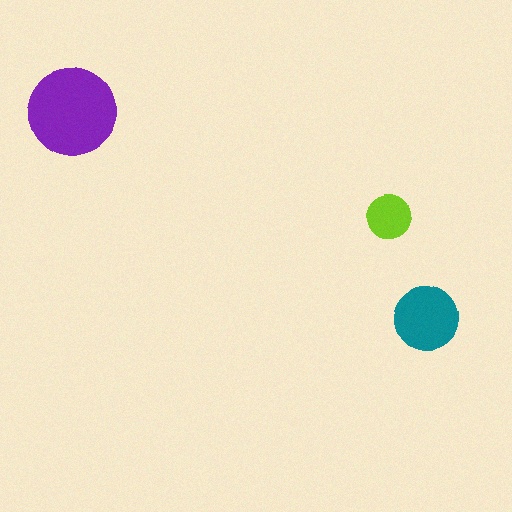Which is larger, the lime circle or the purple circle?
The purple one.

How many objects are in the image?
There are 3 objects in the image.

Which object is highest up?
The purple circle is topmost.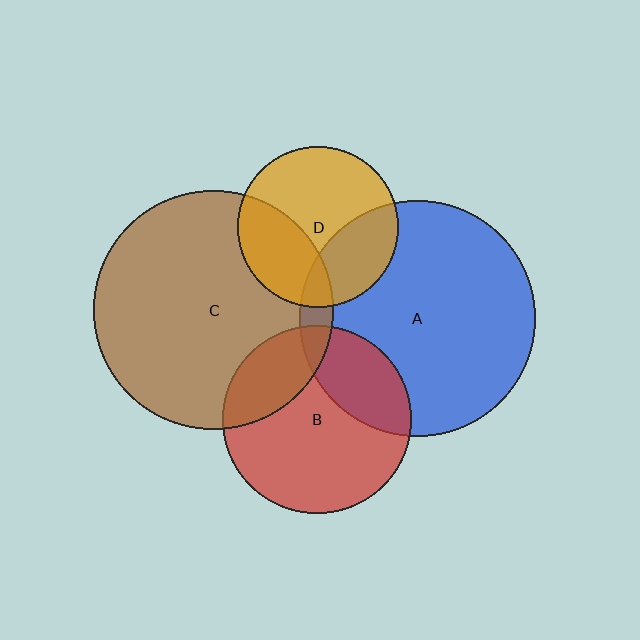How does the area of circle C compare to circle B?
Approximately 1.6 times.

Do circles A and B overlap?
Yes.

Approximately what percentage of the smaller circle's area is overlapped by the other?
Approximately 25%.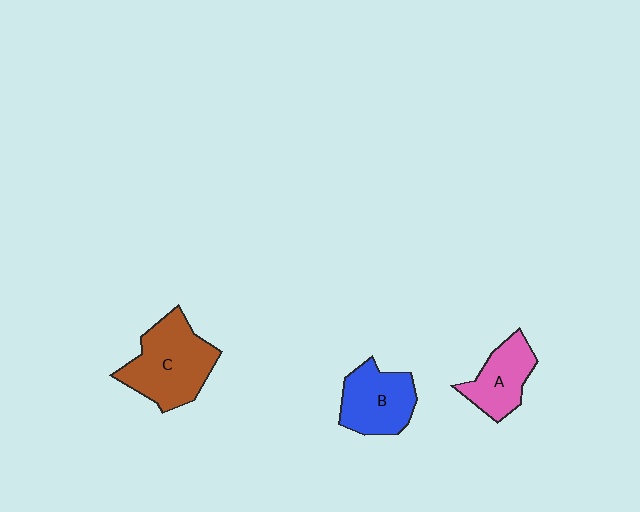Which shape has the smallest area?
Shape A (pink).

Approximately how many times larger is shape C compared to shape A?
Approximately 1.6 times.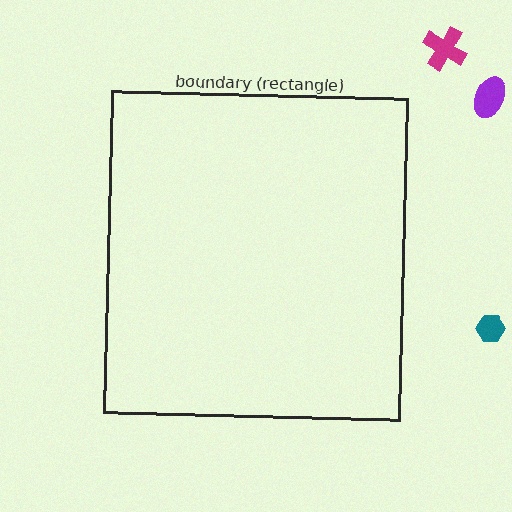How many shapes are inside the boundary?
0 inside, 3 outside.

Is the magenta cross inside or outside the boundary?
Outside.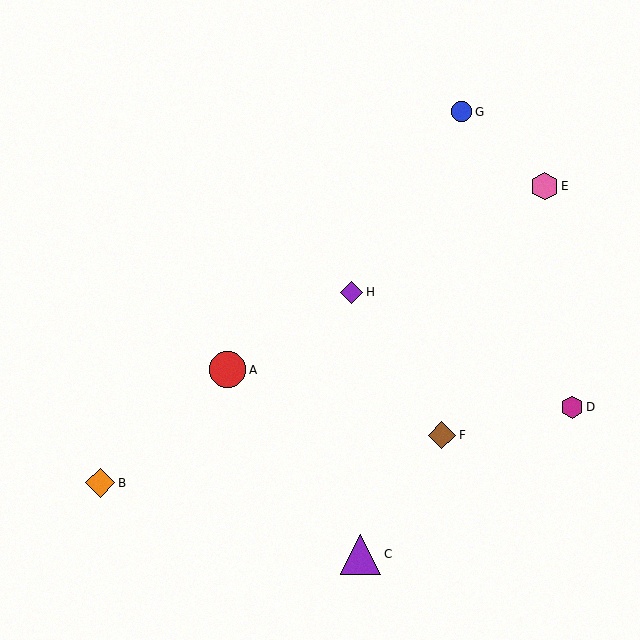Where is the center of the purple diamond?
The center of the purple diamond is at (352, 292).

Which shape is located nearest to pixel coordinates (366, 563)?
The purple triangle (labeled C) at (361, 554) is nearest to that location.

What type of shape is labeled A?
Shape A is a red circle.